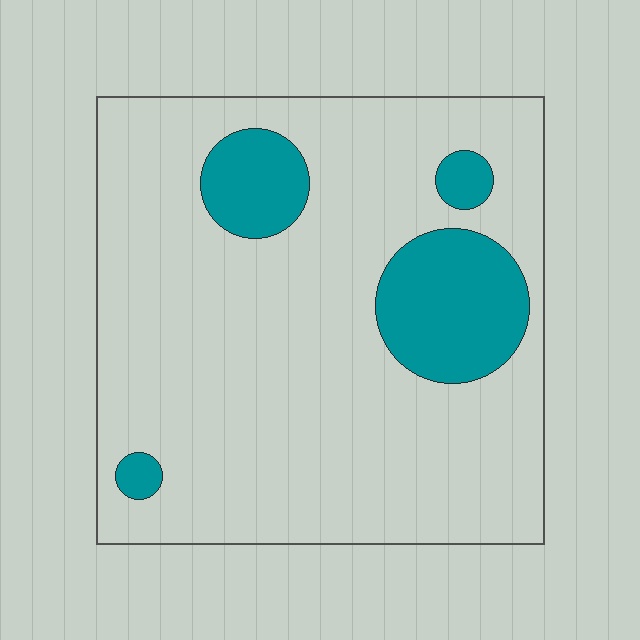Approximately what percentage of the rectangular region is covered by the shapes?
Approximately 15%.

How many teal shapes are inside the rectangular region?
4.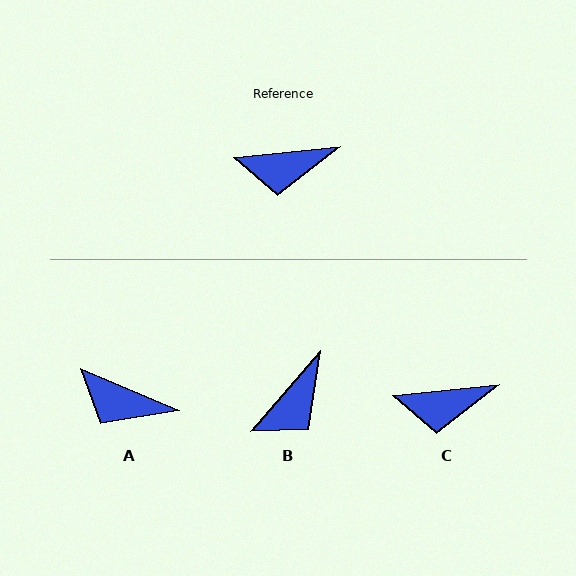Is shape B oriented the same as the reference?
No, it is off by about 44 degrees.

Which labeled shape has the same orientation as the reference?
C.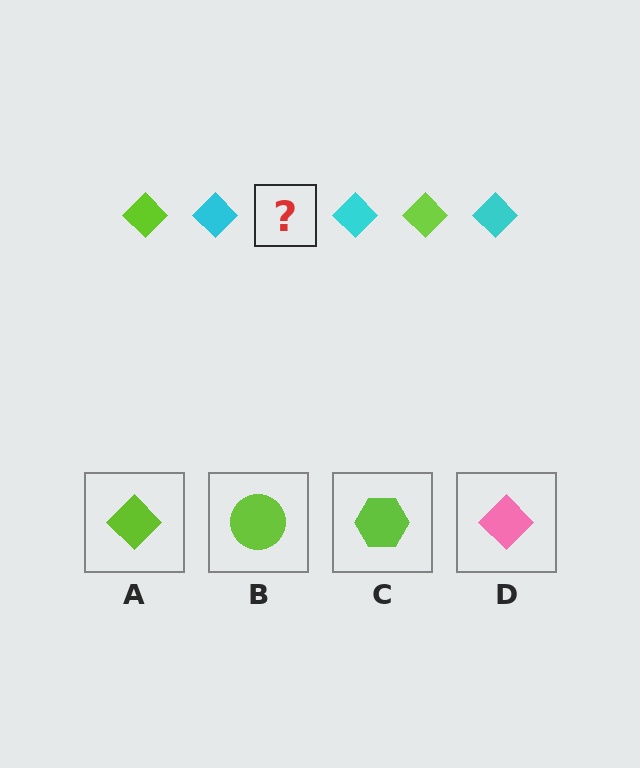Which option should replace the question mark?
Option A.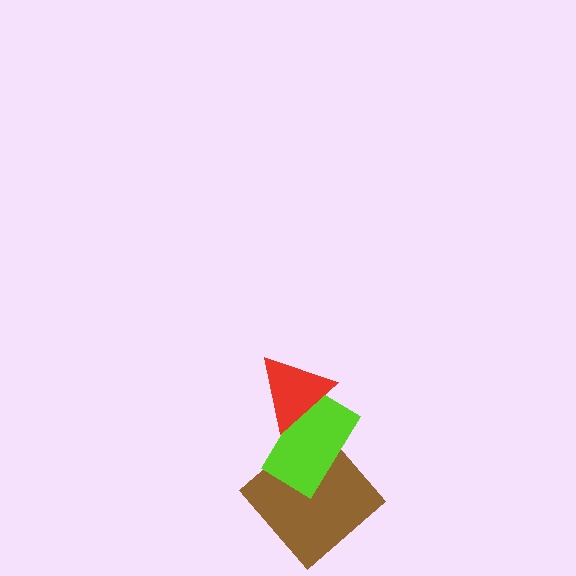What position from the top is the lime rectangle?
The lime rectangle is 2nd from the top.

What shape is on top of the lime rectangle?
The red triangle is on top of the lime rectangle.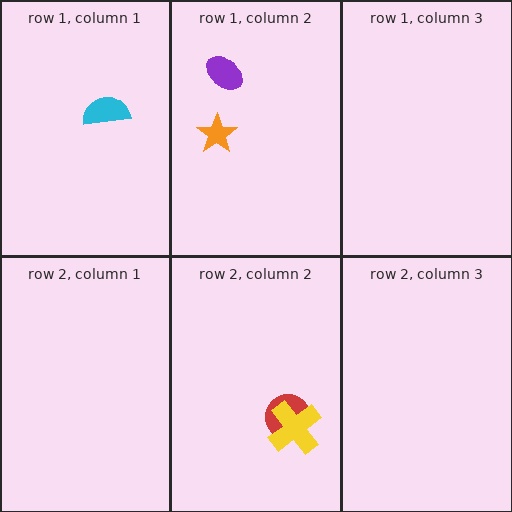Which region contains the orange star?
The row 1, column 2 region.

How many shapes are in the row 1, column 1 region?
1.